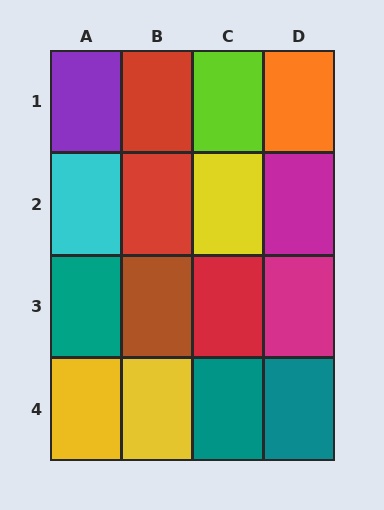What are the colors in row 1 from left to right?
Purple, red, lime, orange.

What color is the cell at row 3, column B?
Brown.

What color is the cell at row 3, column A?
Teal.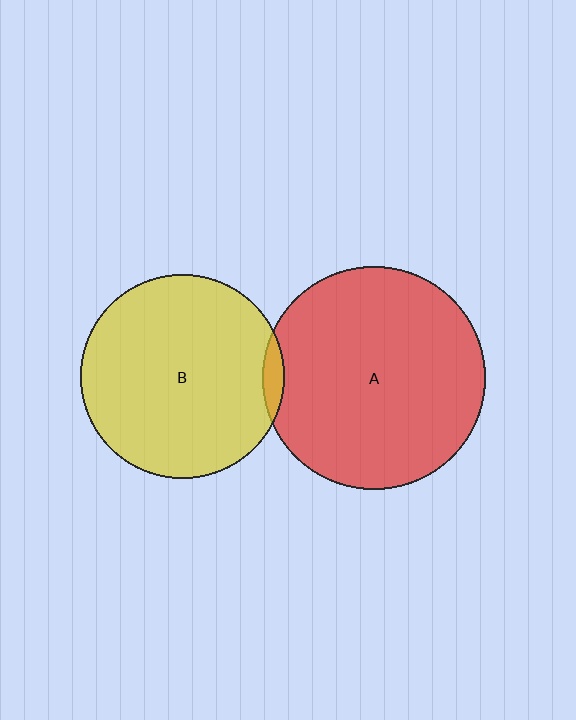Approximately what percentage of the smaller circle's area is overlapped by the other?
Approximately 5%.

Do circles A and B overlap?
Yes.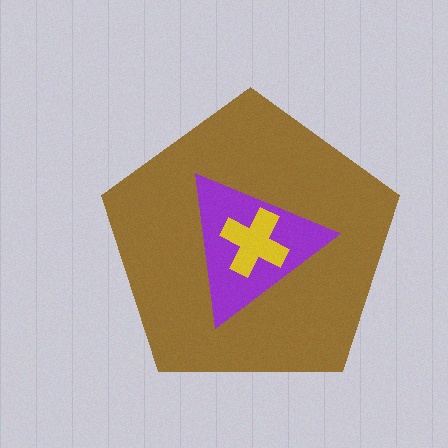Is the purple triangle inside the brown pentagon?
Yes.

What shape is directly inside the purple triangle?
The yellow cross.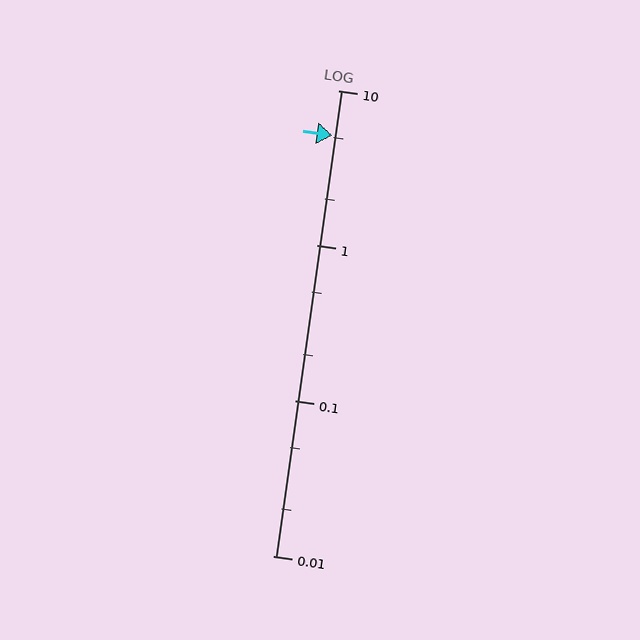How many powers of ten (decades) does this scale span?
The scale spans 3 decades, from 0.01 to 10.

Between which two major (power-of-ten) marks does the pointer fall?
The pointer is between 1 and 10.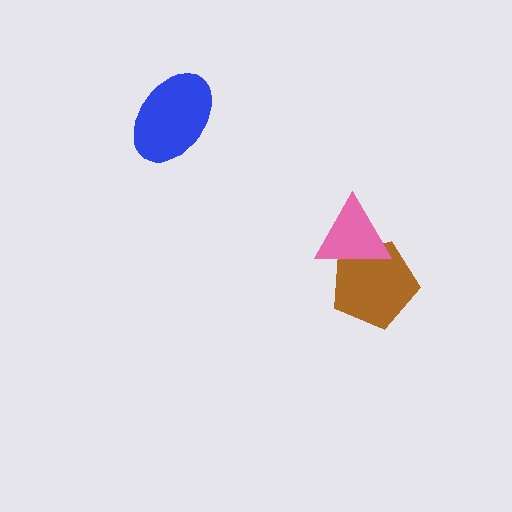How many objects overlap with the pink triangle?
1 object overlaps with the pink triangle.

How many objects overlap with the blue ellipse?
0 objects overlap with the blue ellipse.